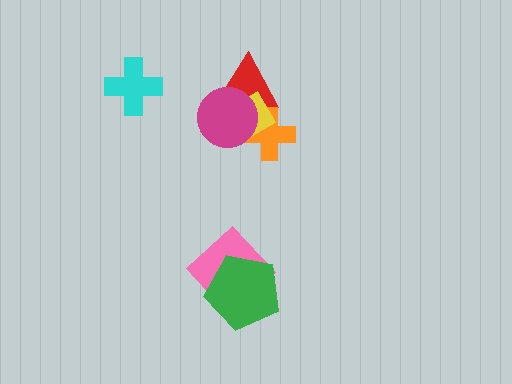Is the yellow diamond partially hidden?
Yes, it is partially covered by another shape.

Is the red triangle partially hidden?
Yes, it is partially covered by another shape.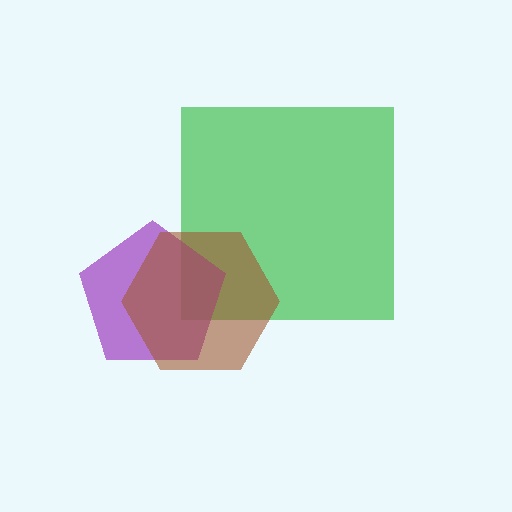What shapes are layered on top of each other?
The layered shapes are: a green square, a purple pentagon, a brown hexagon.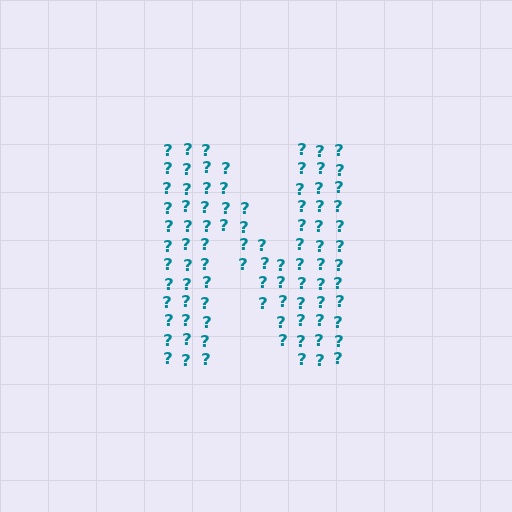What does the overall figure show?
The overall figure shows the letter N.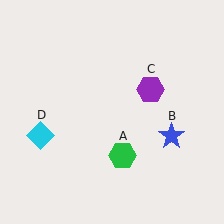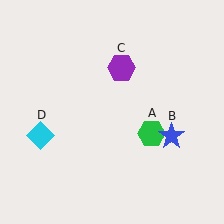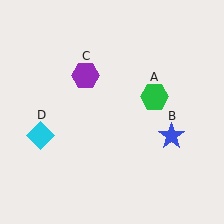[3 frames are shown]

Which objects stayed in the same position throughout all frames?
Blue star (object B) and cyan diamond (object D) remained stationary.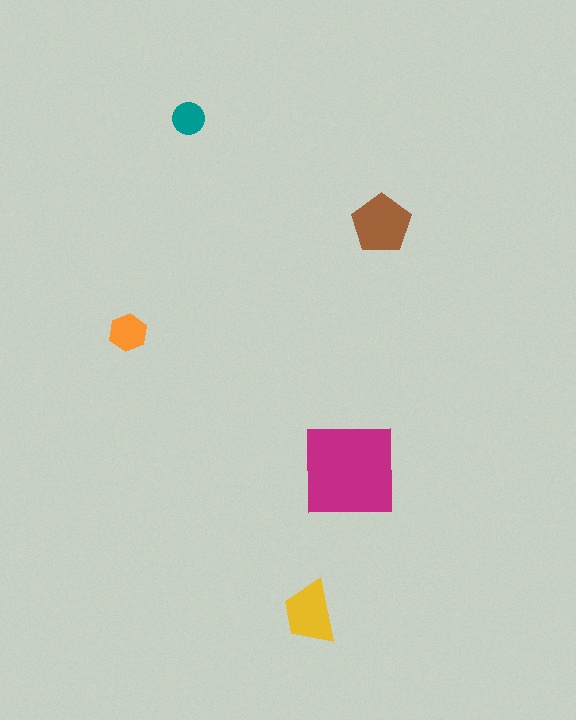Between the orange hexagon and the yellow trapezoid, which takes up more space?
The yellow trapezoid.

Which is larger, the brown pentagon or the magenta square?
The magenta square.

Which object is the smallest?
The teal circle.